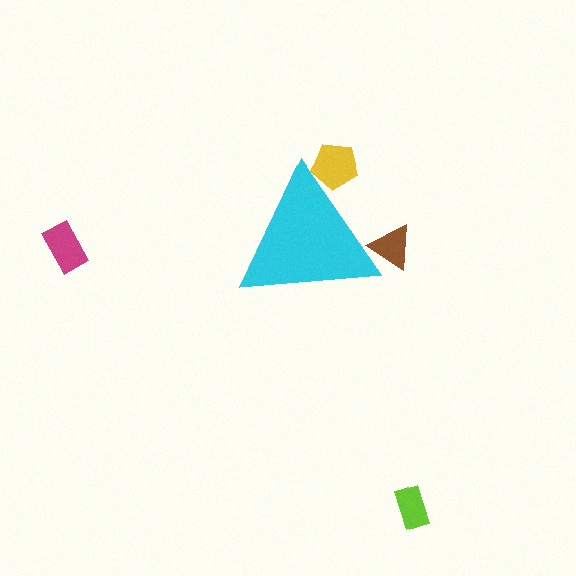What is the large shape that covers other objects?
A cyan triangle.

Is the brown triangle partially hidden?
Yes, the brown triangle is partially hidden behind the cyan triangle.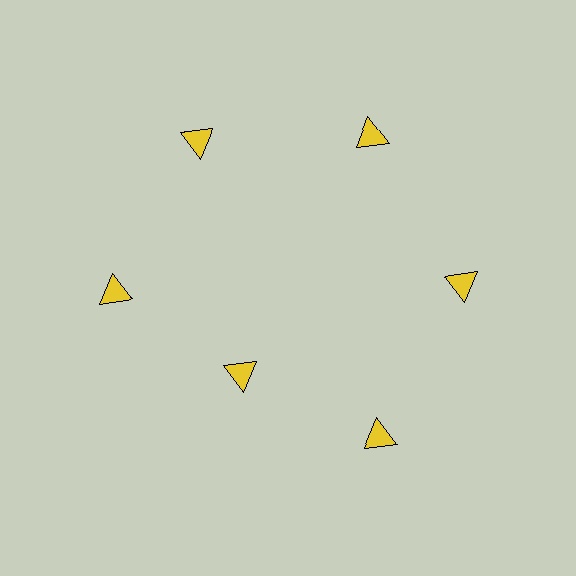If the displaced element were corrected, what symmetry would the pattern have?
It would have 6-fold rotational symmetry — the pattern would map onto itself every 60 degrees.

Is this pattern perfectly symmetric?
No. The 6 yellow triangles are arranged in a ring, but one element near the 7 o'clock position is pulled inward toward the center, breaking the 6-fold rotational symmetry.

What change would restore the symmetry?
The symmetry would be restored by moving it outward, back onto the ring so that all 6 triangles sit at equal angles and equal distance from the center.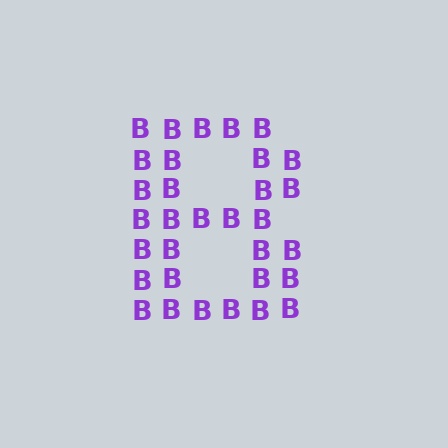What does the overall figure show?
The overall figure shows the letter B.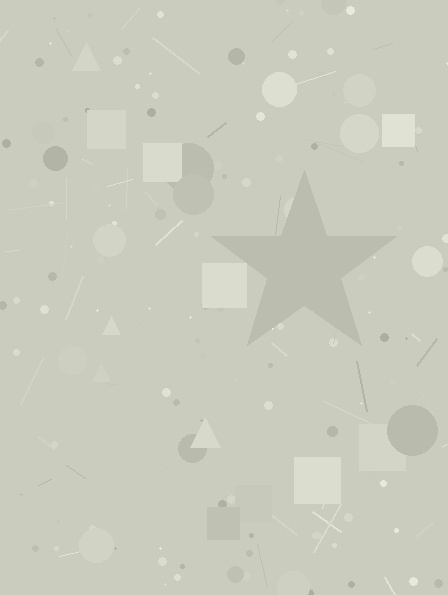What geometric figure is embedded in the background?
A star is embedded in the background.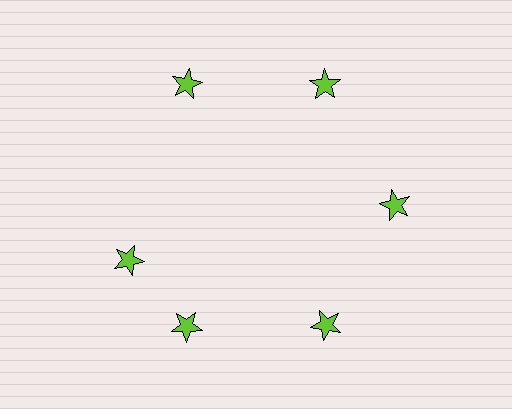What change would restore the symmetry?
The symmetry would be restored by rotating it back into even spacing with its neighbors so that all 6 stars sit at equal angles and equal distance from the center.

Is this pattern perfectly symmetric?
No. The 6 lime stars are arranged in a ring, but one element near the 9 o'clock position is rotated out of alignment along the ring, breaking the 6-fold rotational symmetry.